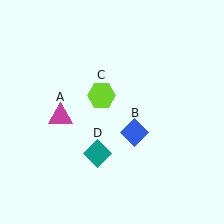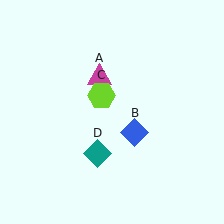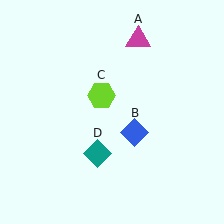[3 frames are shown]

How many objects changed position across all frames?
1 object changed position: magenta triangle (object A).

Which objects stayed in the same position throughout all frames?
Blue diamond (object B) and lime hexagon (object C) and teal diamond (object D) remained stationary.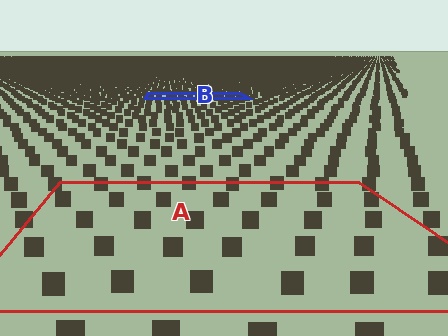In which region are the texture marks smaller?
The texture marks are smaller in region B, because it is farther away.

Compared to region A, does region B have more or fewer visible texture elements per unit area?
Region B has more texture elements per unit area — they are packed more densely because it is farther away.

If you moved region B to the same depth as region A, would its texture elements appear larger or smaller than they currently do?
They would appear larger. At a closer depth, the same texture elements are projected at a bigger on-screen size.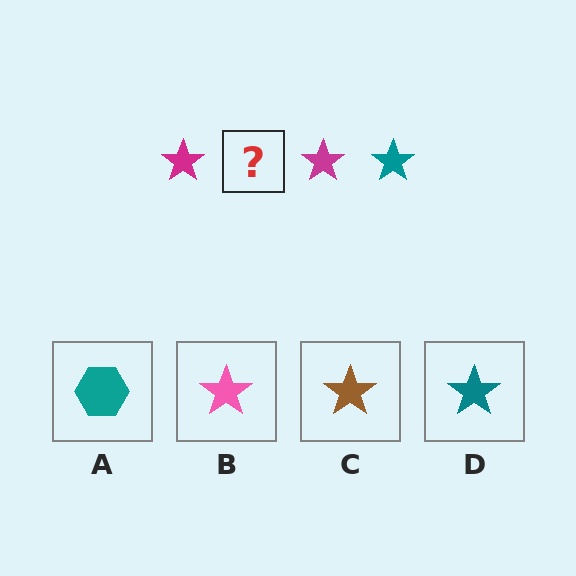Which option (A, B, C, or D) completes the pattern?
D.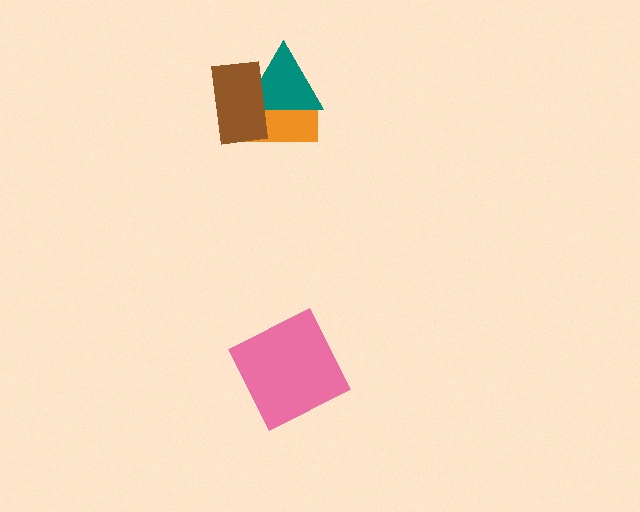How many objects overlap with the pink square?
0 objects overlap with the pink square.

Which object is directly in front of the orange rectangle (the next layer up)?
The teal triangle is directly in front of the orange rectangle.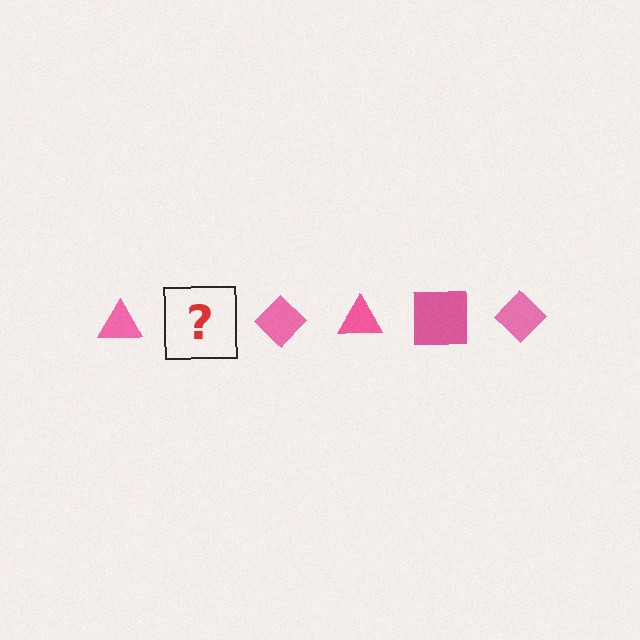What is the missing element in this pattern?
The missing element is a pink square.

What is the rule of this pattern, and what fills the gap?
The rule is that the pattern cycles through triangle, square, diamond shapes in pink. The gap should be filled with a pink square.